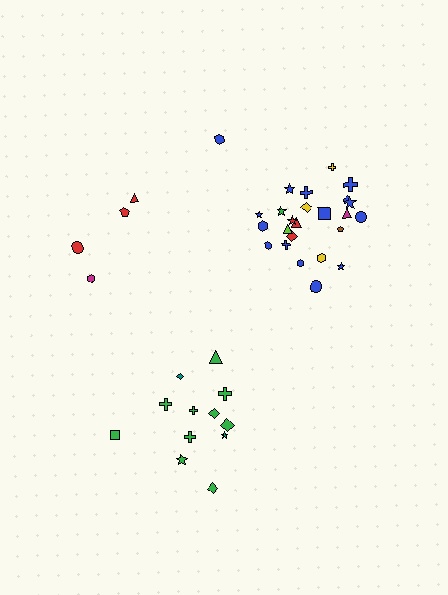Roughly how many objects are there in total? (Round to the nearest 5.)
Roughly 40 objects in total.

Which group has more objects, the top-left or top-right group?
The top-right group.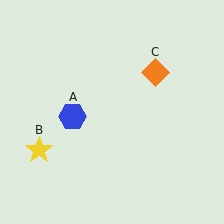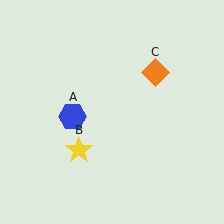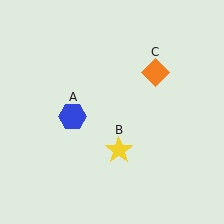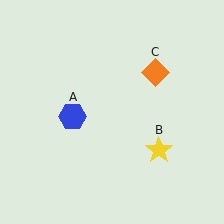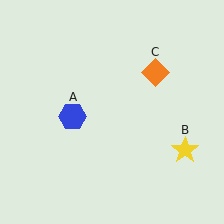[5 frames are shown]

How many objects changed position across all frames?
1 object changed position: yellow star (object B).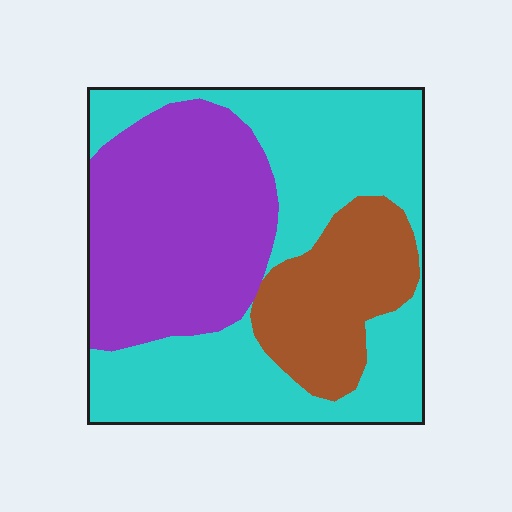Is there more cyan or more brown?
Cyan.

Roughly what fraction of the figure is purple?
Purple covers about 35% of the figure.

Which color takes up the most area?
Cyan, at roughly 45%.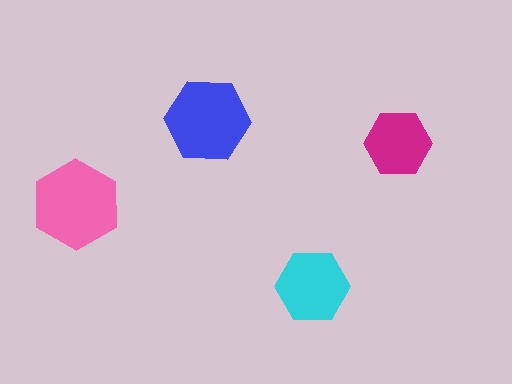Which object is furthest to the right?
The magenta hexagon is rightmost.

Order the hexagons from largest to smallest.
the pink one, the blue one, the cyan one, the magenta one.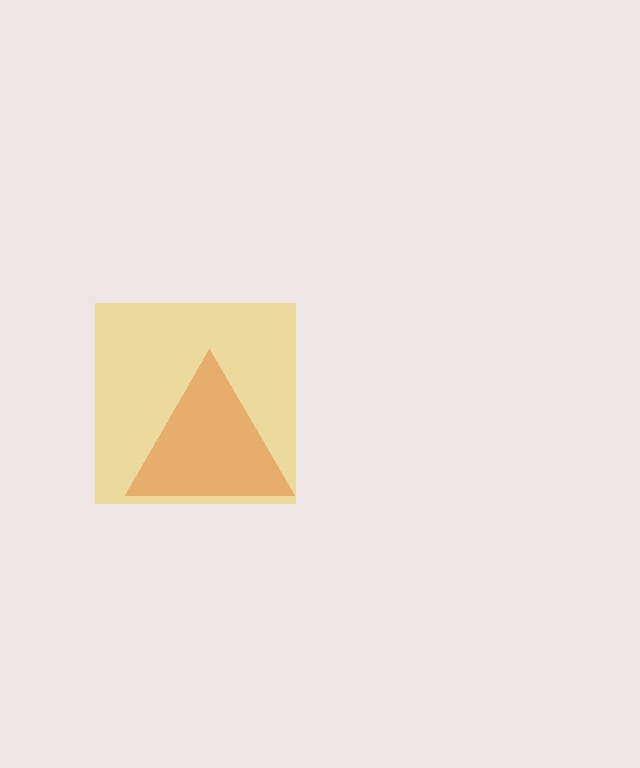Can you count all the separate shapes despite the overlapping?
Yes, there are 2 separate shapes.